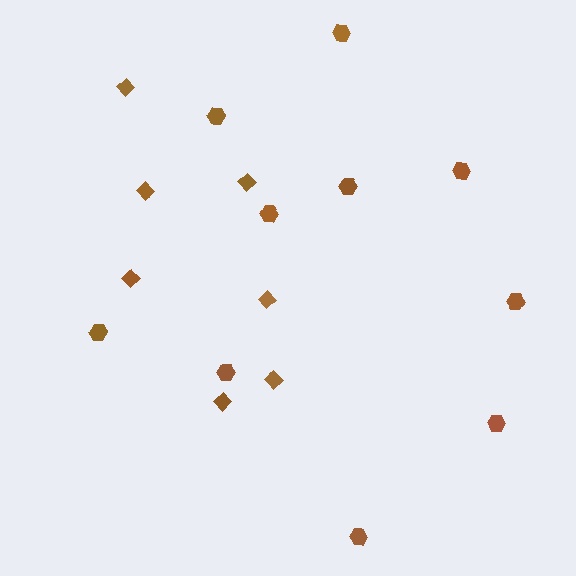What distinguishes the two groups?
There are 2 groups: one group of hexagons (10) and one group of diamonds (7).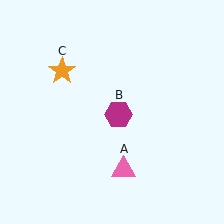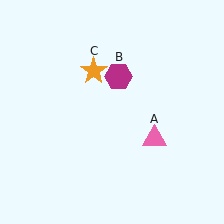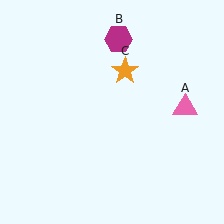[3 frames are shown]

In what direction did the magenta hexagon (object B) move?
The magenta hexagon (object B) moved up.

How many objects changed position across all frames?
3 objects changed position: pink triangle (object A), magenta hexagon (object B), orange star (object C).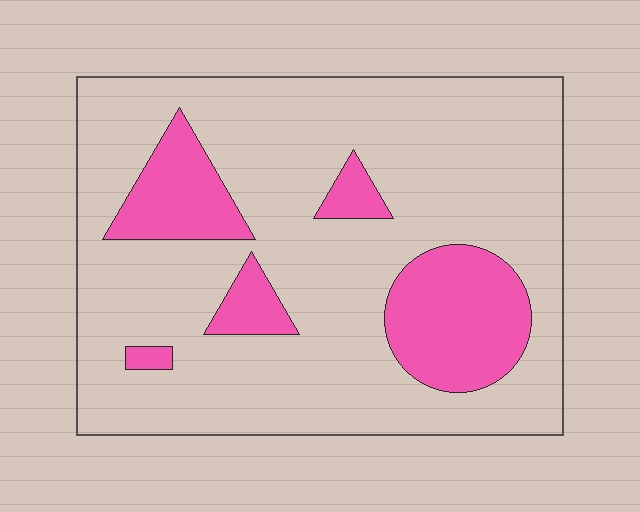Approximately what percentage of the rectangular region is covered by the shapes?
Approximately 20%.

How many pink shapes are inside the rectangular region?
5.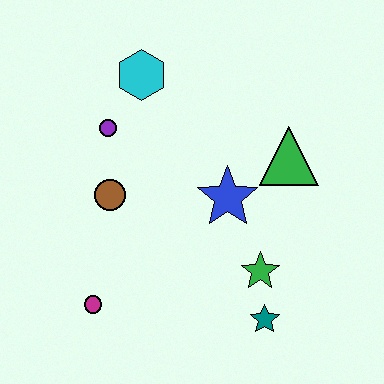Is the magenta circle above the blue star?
No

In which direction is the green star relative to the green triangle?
The green star is below the green triangle.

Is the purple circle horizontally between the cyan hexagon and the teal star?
No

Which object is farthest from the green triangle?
The magenta circle is farthest from the green triangle.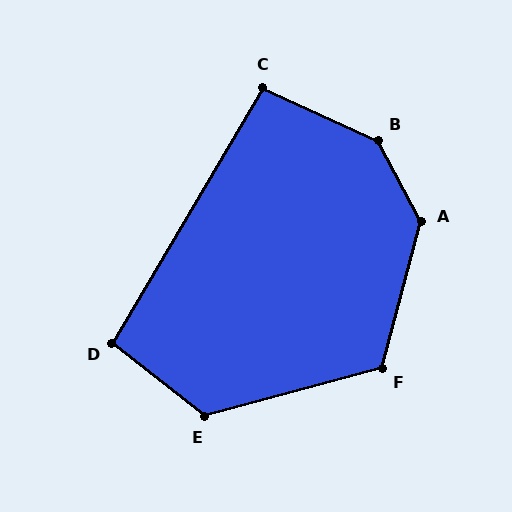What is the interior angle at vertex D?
Approximately 98 degrees (obtuse).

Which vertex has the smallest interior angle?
C, at approximately 96 degrees.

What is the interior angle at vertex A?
Approximately 138 degrees (obtuse).